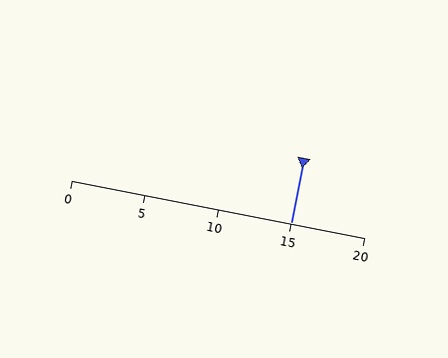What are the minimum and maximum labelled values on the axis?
The axis runs from 0 to 20.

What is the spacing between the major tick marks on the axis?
The major ticks are spaced 5 apart.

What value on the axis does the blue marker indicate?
The marker indicates approximately 15.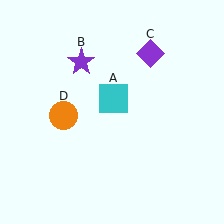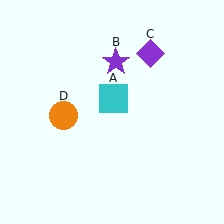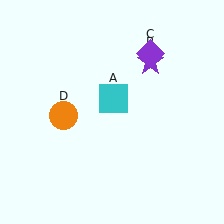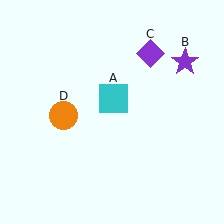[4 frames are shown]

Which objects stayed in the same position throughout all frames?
Cyan square (object A) and purple diamond (object C) and orange circle (object D) remained stationary.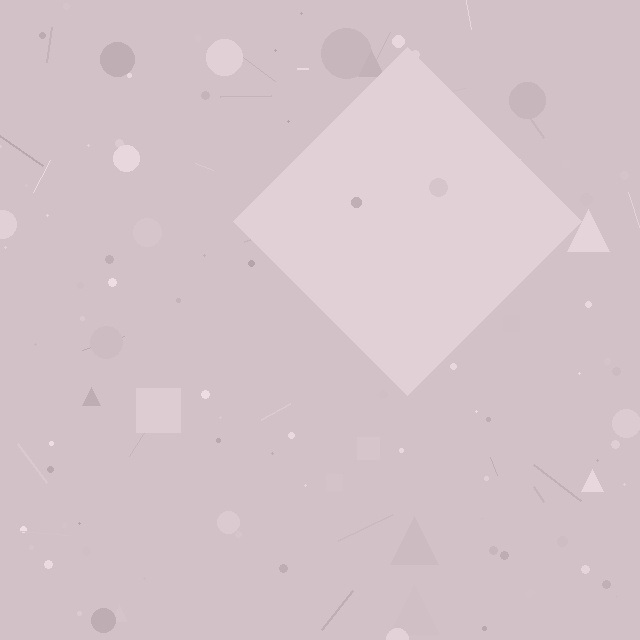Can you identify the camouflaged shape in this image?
The camouflaged shape is a diamond.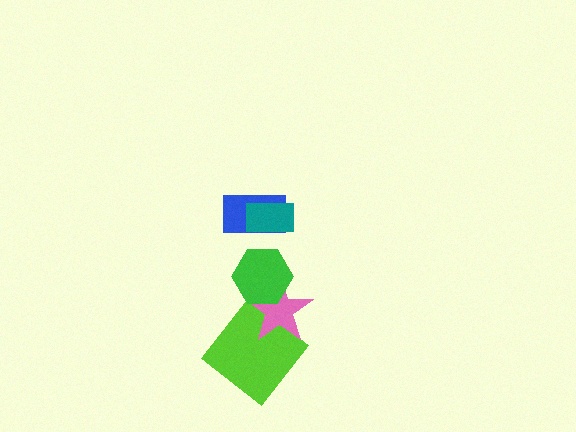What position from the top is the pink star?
The pink star is 4th from the top.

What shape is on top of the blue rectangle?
The teal rectangle is on top of the blue rectangle.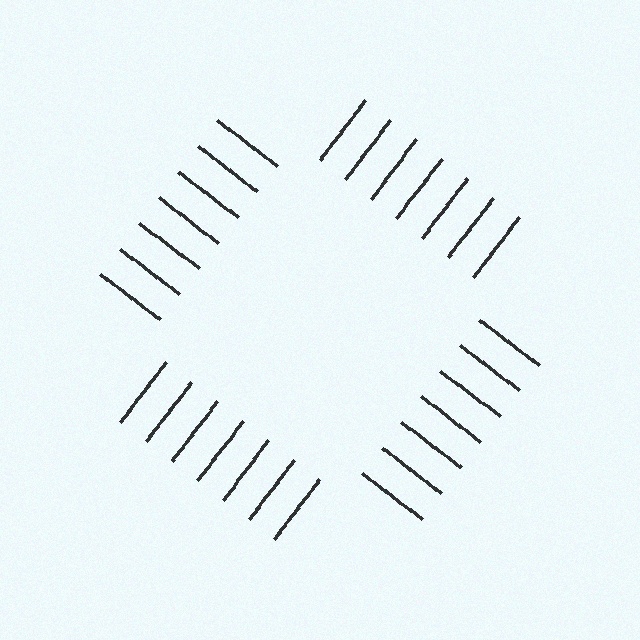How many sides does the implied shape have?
4 sides — the line-ends trace a square.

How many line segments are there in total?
28 — 7 along each of the 4 edges.